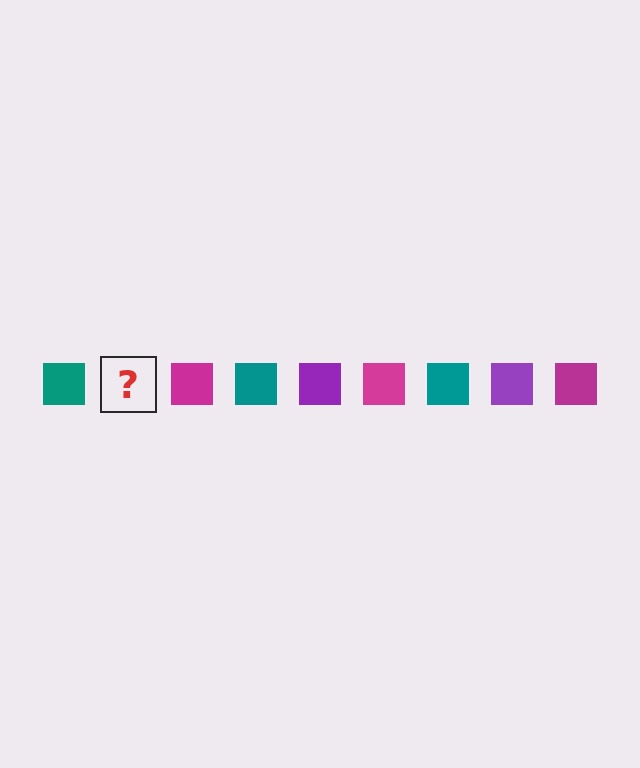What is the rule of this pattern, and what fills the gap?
The rule is that the pattern cycles through teal, purple, magenta squares. The gap should be filled with a purple square.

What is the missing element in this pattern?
The missing element is a purple square.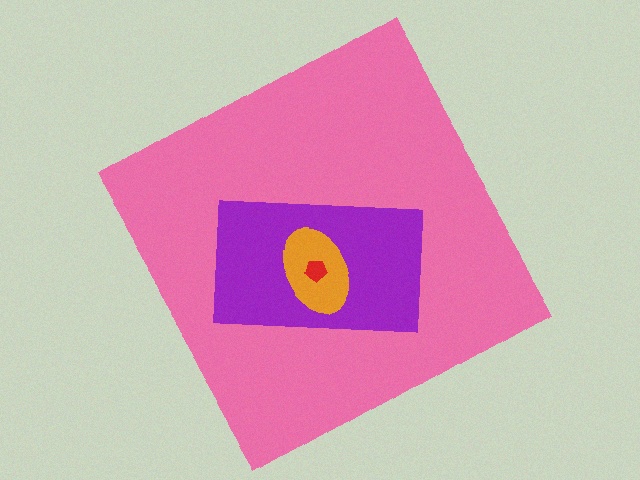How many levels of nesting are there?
4.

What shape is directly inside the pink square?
The purple rectangle.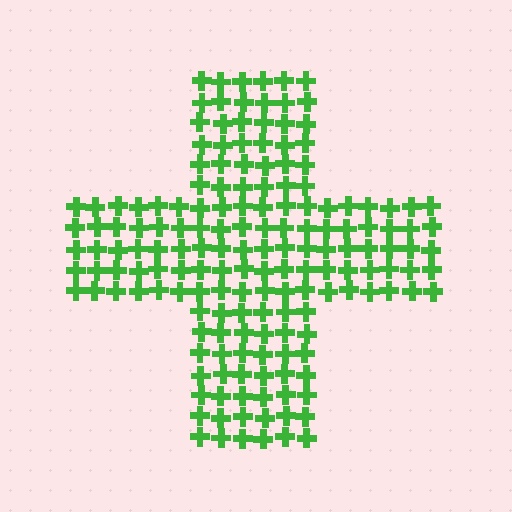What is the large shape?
The large shape is a cross.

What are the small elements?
The small elements are crosses.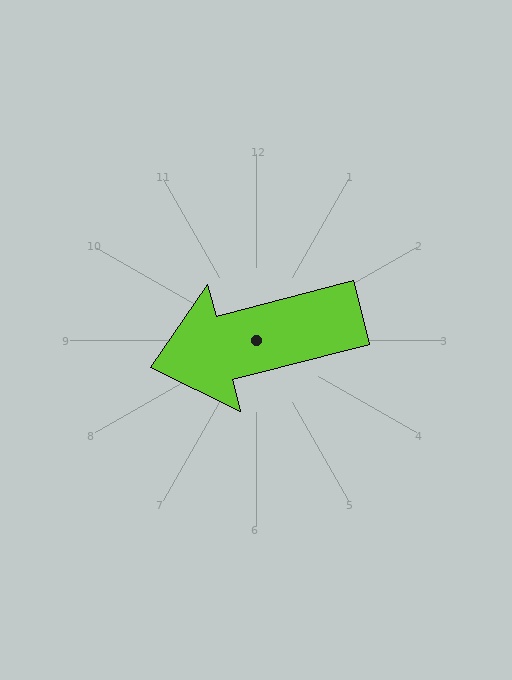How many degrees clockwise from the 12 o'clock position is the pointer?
Approximately 255 degrees.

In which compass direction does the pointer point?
West.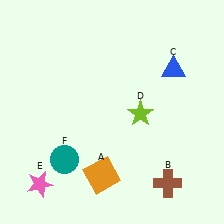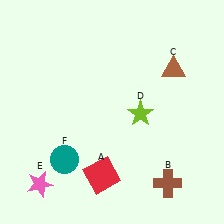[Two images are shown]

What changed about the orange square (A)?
In Image 1, A is orange. In Image 2, it changed to red.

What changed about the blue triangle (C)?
In Image 1, C is blue. In Image 2, it changed to brown.